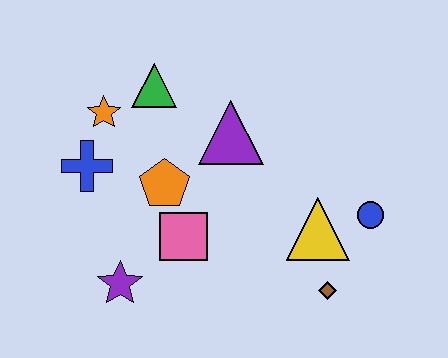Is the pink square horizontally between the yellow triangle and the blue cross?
Yes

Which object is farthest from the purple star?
The blue circle is farthest from the purple star.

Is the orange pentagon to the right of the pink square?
No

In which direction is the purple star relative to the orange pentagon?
The purple star is below the orange pentagon.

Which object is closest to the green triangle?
The orange star is closest to the green triangle.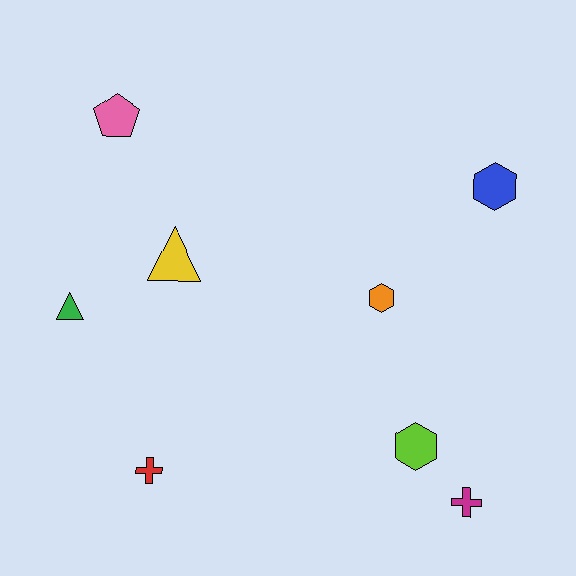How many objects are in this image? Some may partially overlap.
There are 8 objects.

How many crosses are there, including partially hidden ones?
There are 2 crosses.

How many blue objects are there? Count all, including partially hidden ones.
There is 1 blue object.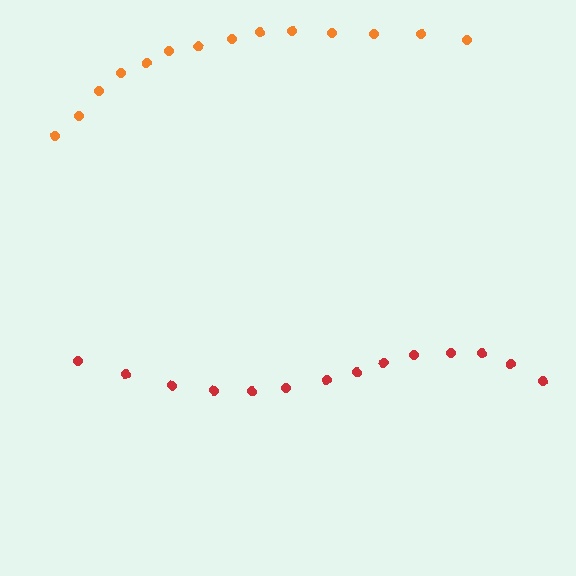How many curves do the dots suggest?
There are 2 distinct paths.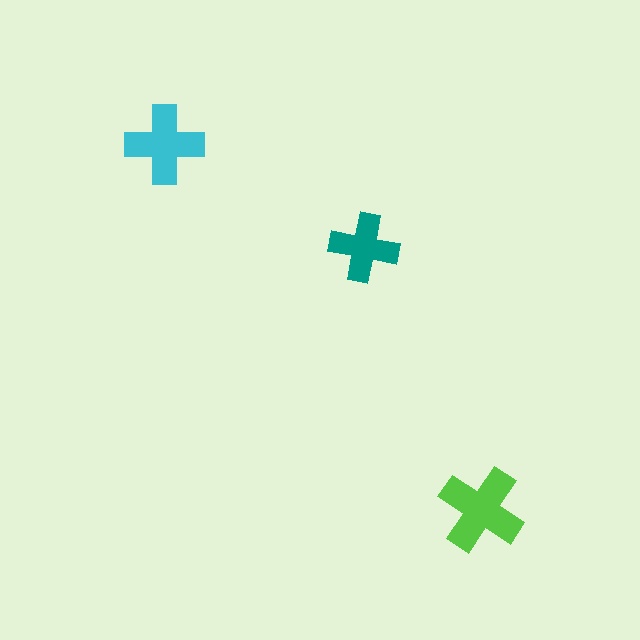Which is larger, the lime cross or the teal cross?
The lime one.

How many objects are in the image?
There are 3 objects in the image.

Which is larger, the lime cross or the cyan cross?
The lime one.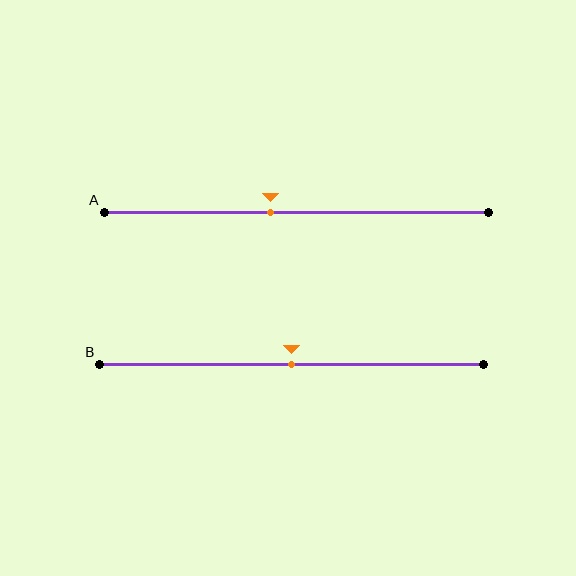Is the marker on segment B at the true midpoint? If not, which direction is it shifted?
Yes, the marker on segment B is at the true midpoint.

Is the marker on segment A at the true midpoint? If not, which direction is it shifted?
No, the marker on segment A is shifted to the left by about 7% of the segment length.